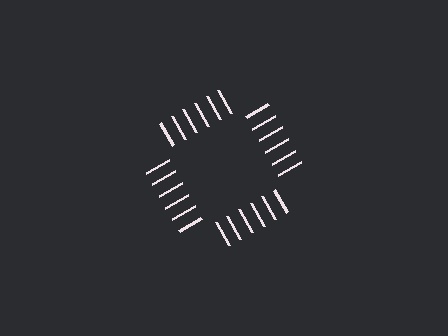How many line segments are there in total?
24 — 6 along each of the 4 edges.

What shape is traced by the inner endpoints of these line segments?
An illusory square — the line segments terminate on its edges but no continuous stroke is drawn.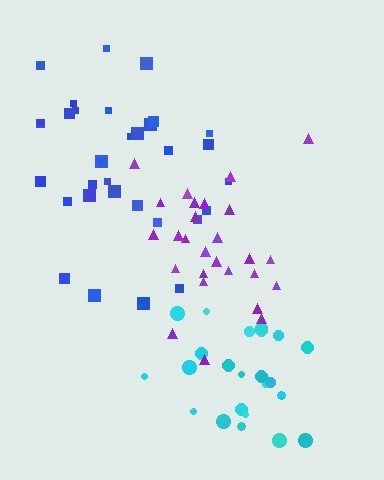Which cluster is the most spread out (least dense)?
Blue.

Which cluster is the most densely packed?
Cyan.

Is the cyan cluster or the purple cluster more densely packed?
Cyan.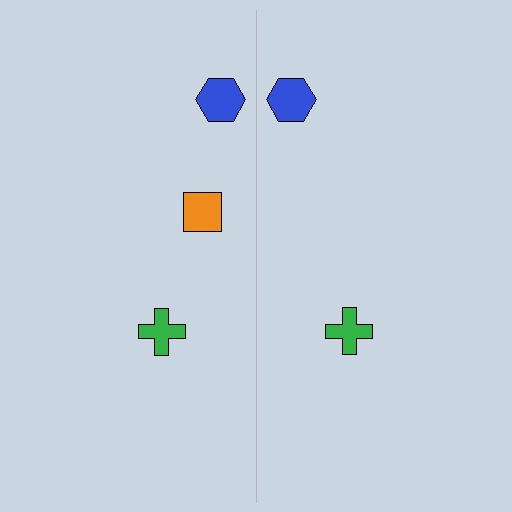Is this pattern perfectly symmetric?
No, the pattern is not perfectly symmetric. A orange square is missing from the right side.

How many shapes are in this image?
There are 5 shapes in this image.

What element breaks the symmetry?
A orange square is missing from the right side.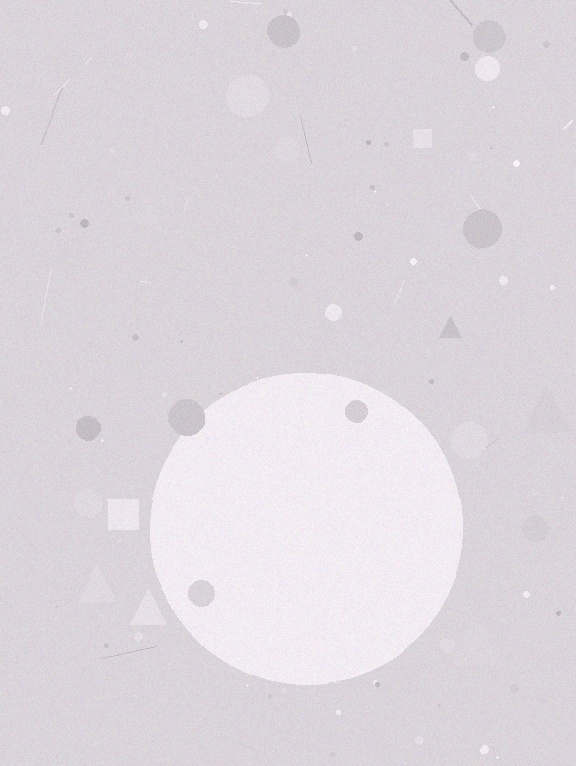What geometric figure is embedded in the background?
A circle is embedded in the background.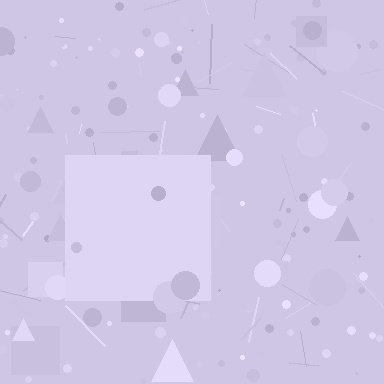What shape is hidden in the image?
A square is hidden in the image.